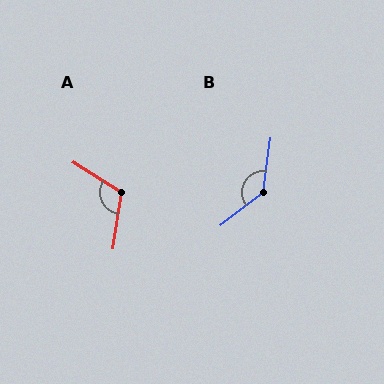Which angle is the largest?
B, at approximately 136 degrees.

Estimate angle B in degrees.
Approximately 136 degrees.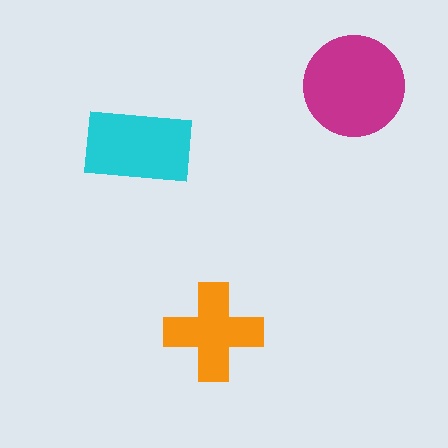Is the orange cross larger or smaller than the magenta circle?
Smaller.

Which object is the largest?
The magenta circle.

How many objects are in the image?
There are 3 objects in the image.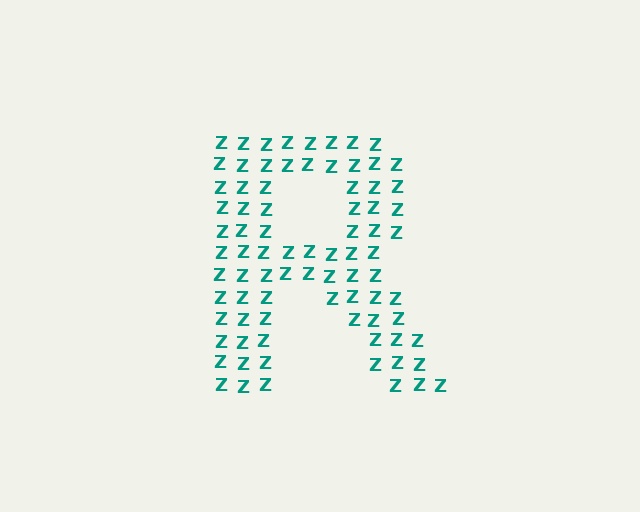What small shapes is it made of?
It is made of small letter Z's.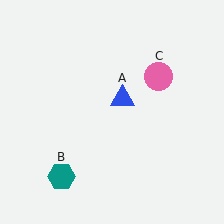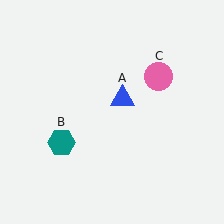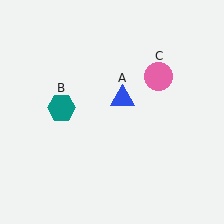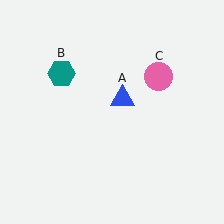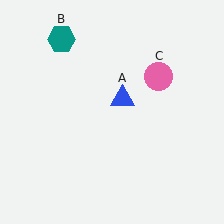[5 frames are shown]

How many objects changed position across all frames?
1 object changed position: teal hexagon (object B).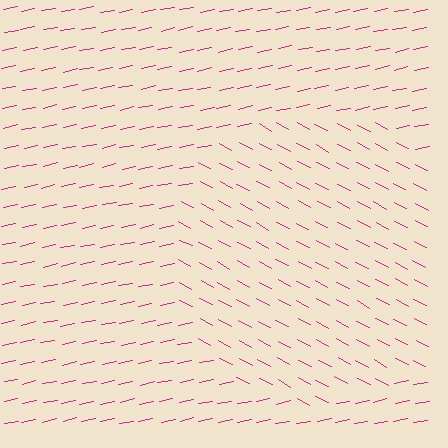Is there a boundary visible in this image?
Yes, there is a texture boundary formed by a change in line orientation.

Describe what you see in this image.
The image is filled with small magenta line segments. A circle region in the image has lines oriented differently from the surrounding lines, creating a visible texture boundary.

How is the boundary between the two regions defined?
The boundary is defined purely by a change in line orientation (approximately 39 degrees difference). All lines are the same color and thickness.